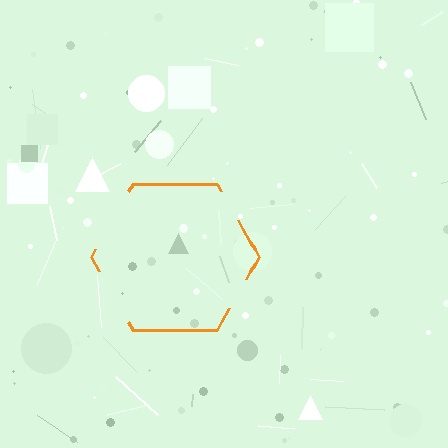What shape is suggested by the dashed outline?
The dashed outline suggests a hexagon.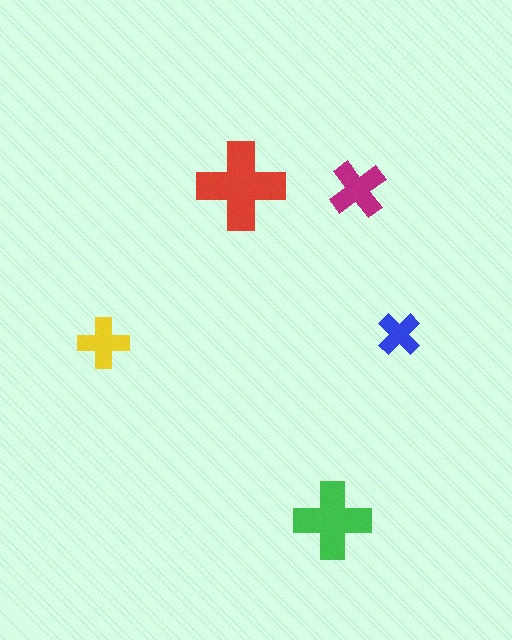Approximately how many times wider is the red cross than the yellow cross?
About 1.5 times wider.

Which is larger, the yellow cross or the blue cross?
The yellow one.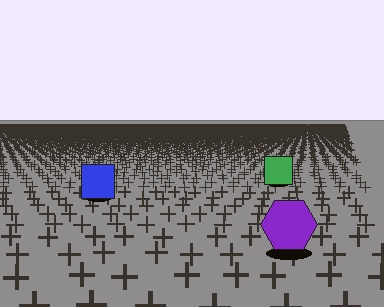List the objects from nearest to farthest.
From nearest to farthest: the purple hexagon, the blue square, the green square.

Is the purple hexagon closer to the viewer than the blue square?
Yes. The purple hexagon is closer — you can tell from the texture gradient: the ground texture is coarser near it.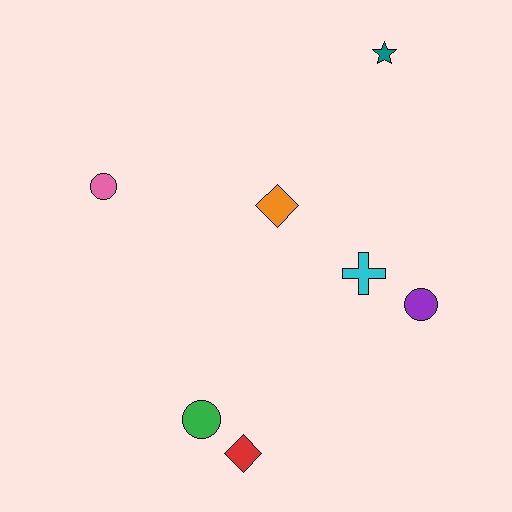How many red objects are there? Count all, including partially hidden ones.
There is 1 red object.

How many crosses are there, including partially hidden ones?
There is 1 cross.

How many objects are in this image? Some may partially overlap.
There are 7 objects.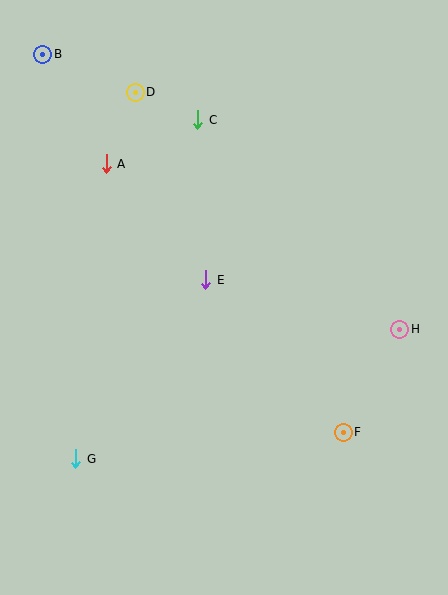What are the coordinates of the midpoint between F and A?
The midpoint between F and A is at (225, 298).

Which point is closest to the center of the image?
Point E at (206, 280) is closest to the center.